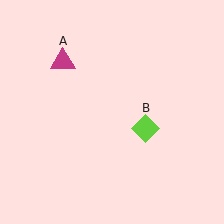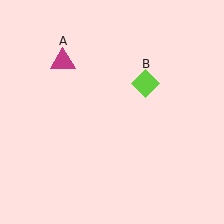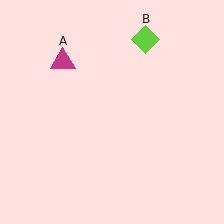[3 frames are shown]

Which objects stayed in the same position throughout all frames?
Magenta triangle (object A) remained stationary.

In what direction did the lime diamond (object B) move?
The lime diamond (object B) moved up.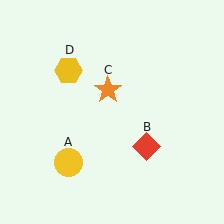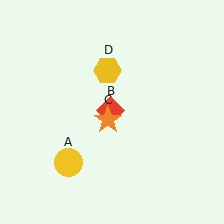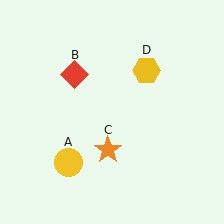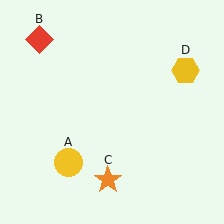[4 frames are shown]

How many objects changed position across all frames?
3 objects changed position: red diamond (object B), orange star (object C), yellow hexagon (object D).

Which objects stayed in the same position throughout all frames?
Yellow circle (object A) remained stationary.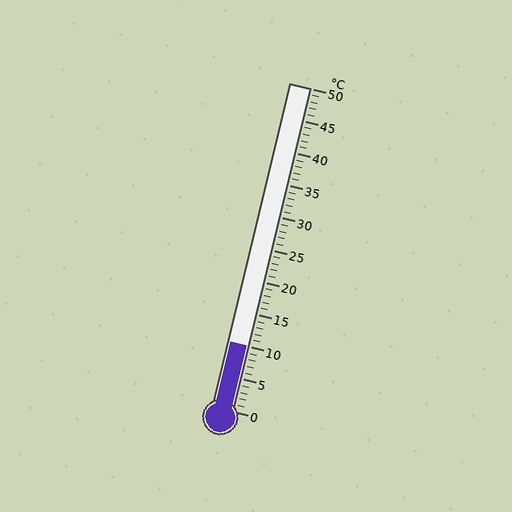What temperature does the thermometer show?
The thermometer shows approximately 10°C.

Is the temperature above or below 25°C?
The temperature is below 25°C.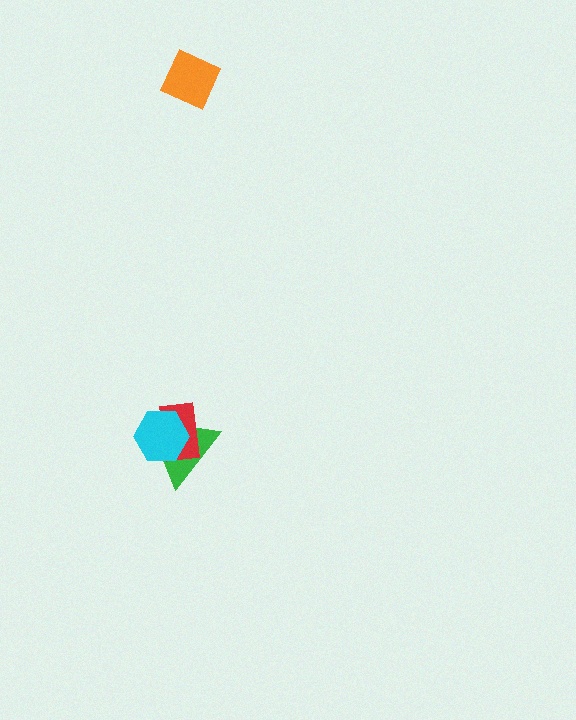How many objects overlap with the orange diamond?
0 objects overlap with the orange diamond.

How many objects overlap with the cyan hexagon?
2 objects overlap with the cyan hexagon.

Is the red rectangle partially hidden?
Yes, it is partially covered by another shape.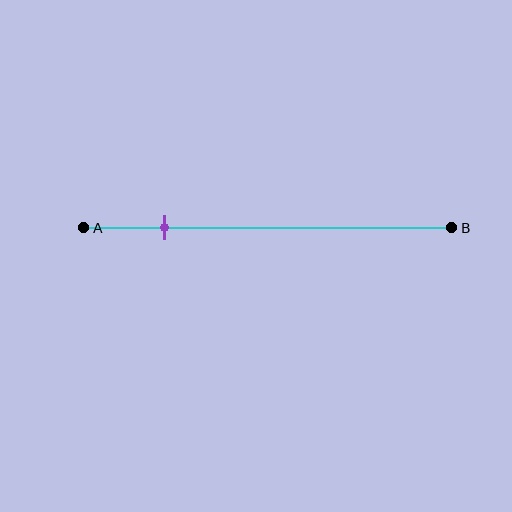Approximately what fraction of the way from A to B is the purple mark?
The purple mark is approximately 20% of the way from A to B.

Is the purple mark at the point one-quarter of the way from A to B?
Yes, the mark is approximately at the one-quarter point.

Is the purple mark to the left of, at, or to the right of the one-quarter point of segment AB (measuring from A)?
The purple mark is approximately at the one-quarter point of segment AB.